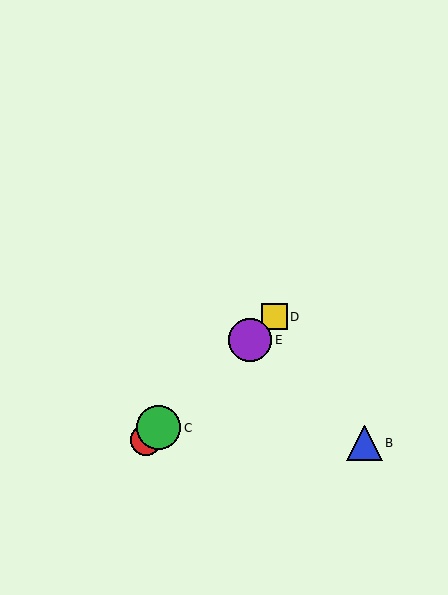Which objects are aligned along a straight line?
Objects A, C, D, E are aligned along a straight line.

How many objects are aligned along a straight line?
4 objects (A, C, D, E) are aligned along a straight line.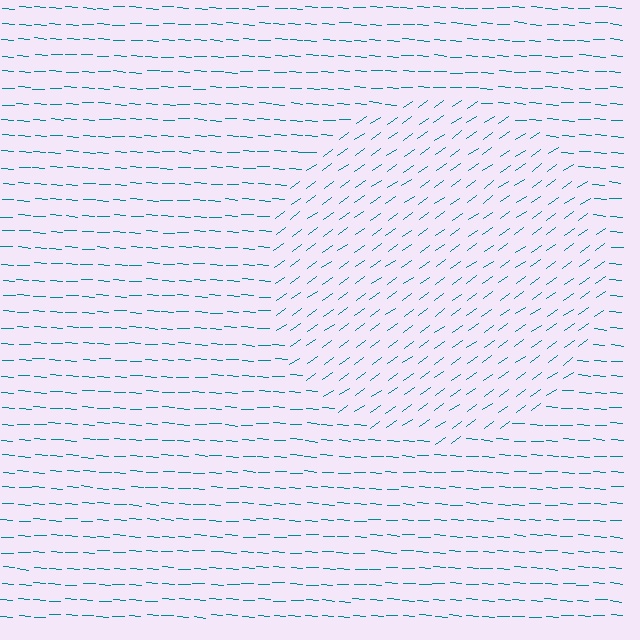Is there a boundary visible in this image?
Yes, there is a texture boundary formed by a change in line orientation.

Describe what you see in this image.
The image is filled with small teal line segments. A circle region in the image has lines oriented differently from the surrounding lines, creating a visible texture boundary.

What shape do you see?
I see a circle.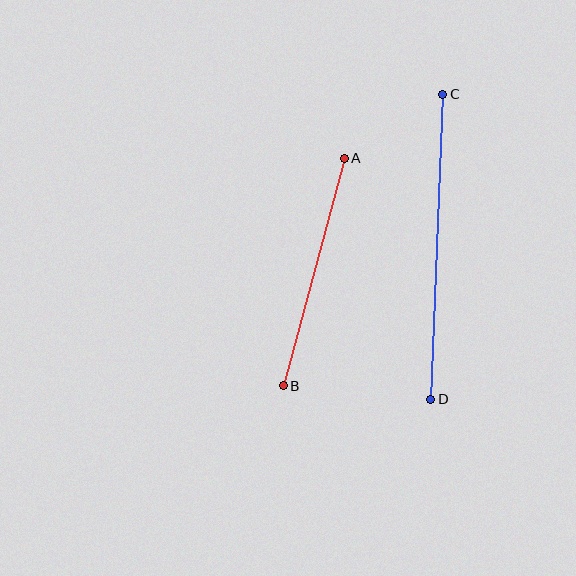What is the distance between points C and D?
The distance is approximately 305 pixels.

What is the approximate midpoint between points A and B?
The midpoint is at approximately (314, 272) pixels.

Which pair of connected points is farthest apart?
Points C and D are farthest apart.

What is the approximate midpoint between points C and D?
The midpoint is at approximately (437, 247) pixels.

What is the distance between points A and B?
The distance is approximately 235 pixels.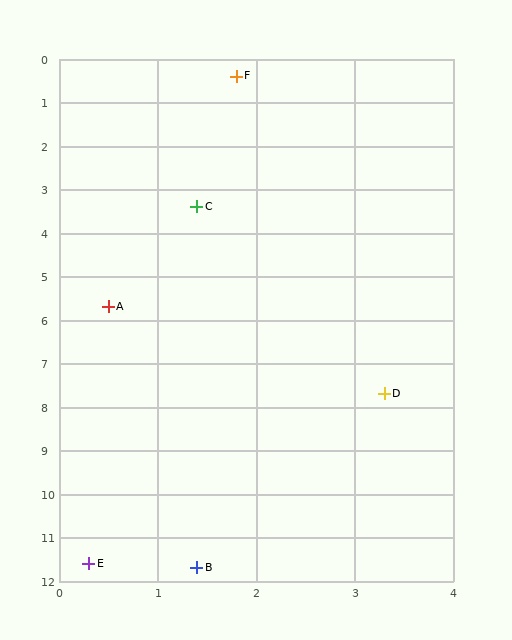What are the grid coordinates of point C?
Point C is at approximately (1.4, 3.4).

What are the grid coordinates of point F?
Point F is at approximately (1.8, 0.4).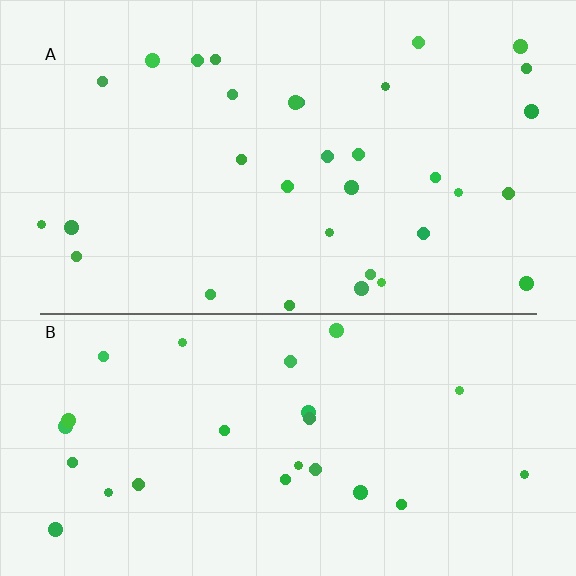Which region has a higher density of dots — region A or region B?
A (the top).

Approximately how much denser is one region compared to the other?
Approximately 1.3× — region A over region B.